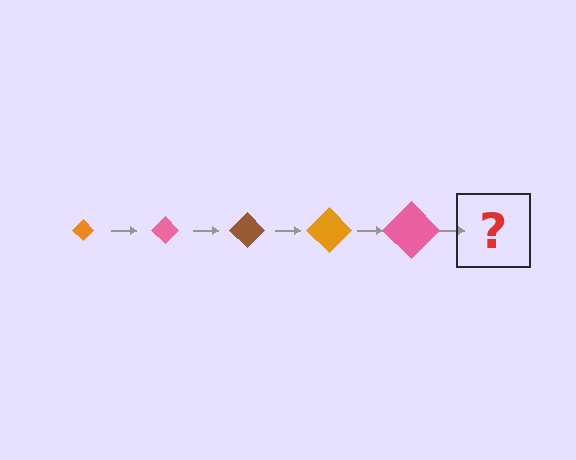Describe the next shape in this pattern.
It should be a brown diamond, larger than the previous one.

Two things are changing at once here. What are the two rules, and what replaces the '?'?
The two rules are that the diamond grows larger each step and the color cycles through orange, pink, and brown. The '?' should be a brown diamond, larger than the previous one.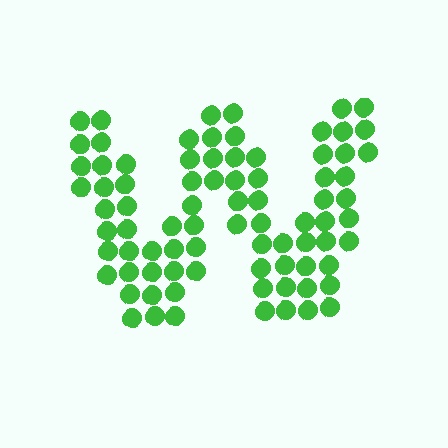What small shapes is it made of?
It is made of small circles.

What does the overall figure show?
The overall figure shows the letter W.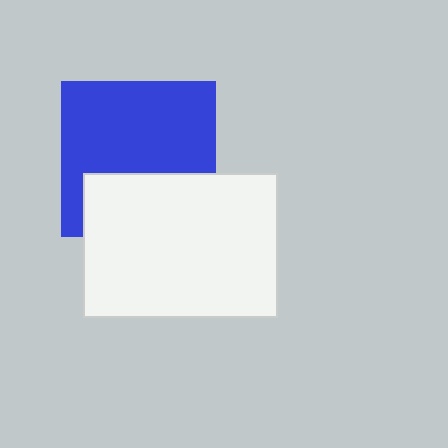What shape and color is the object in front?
The object in front is a white rectangle.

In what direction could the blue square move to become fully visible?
The blue square could move up. That would shift it out from behind the white rectangle entirely.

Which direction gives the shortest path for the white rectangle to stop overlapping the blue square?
Moving down gives the shortest separation.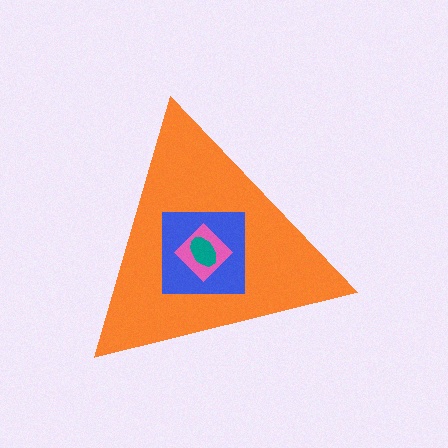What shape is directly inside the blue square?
The pink diamond.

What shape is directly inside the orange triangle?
The blue square.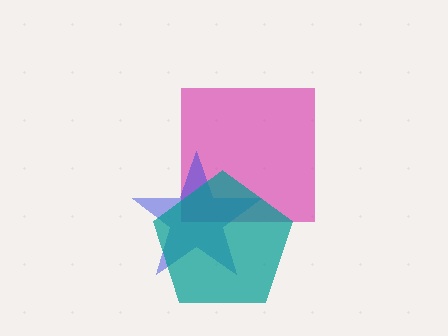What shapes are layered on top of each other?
The layered shapes are: a magenta square, a blue star, a teal pentagon.